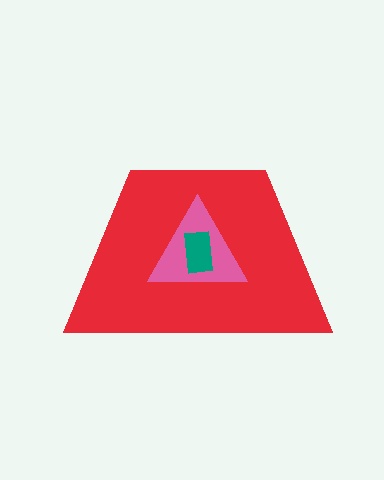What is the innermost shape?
The teal rectangle.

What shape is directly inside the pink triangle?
The teal rectangle.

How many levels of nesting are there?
3.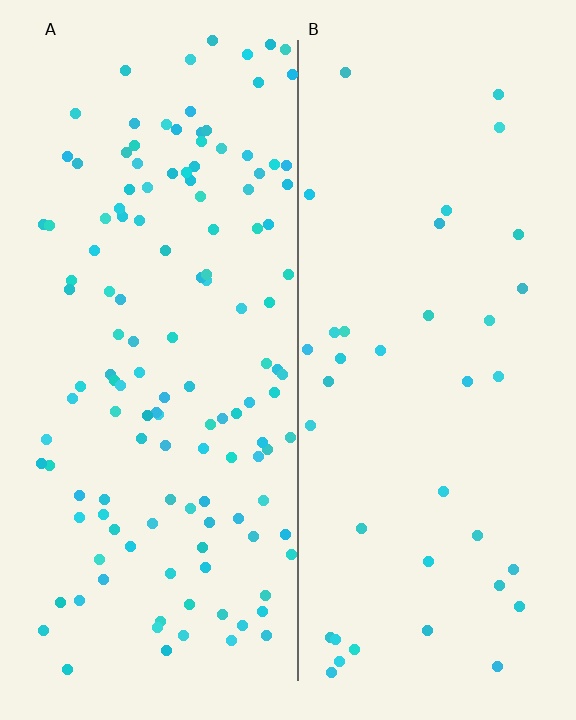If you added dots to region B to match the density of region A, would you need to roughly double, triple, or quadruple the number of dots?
Approximately quadruple.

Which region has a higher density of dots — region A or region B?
A (the left).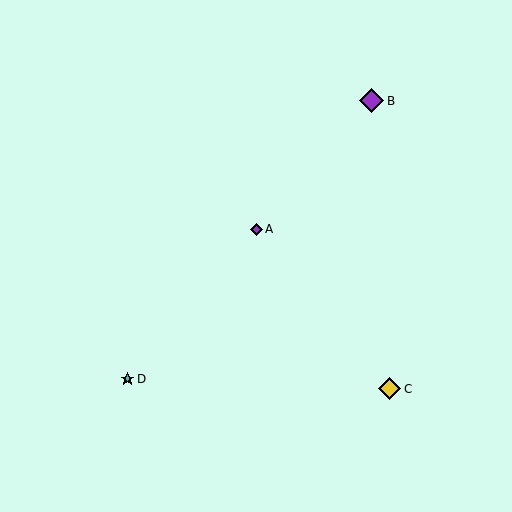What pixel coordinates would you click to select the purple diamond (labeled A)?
Click at (256, 229) to select the purple diamond A.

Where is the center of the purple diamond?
The center of the purple diamond is at (256, 229).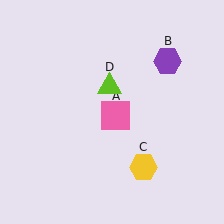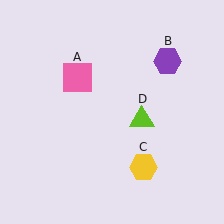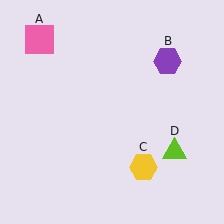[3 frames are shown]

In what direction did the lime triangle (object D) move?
The lime triangle (object D) moved down and to the right.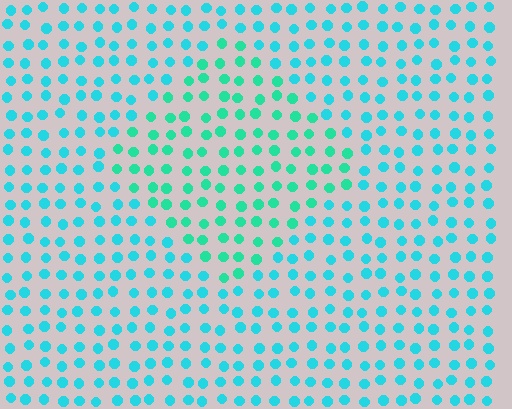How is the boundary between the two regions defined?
The boundary is defined purely by a slight shift in hue (about 25 degrees). Spacing, size, and orientation are identical on both sides.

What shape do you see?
I see a diamond.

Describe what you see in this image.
The image is filled with small cyan elements in a uniform arrangement. A diamond-shaped region is visible where the elements are tinted to a slightly different hue, forming a subtle color boundary.